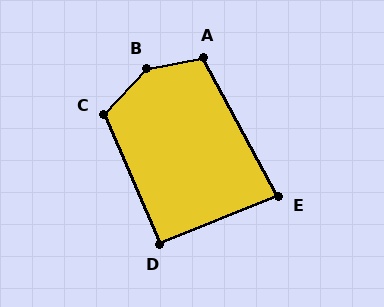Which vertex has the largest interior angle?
B, at approximately 143 degrees.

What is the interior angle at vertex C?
Approximately 114 degrees (obtuse).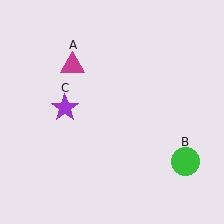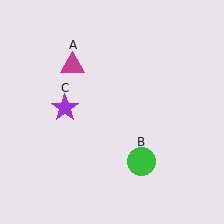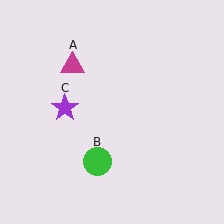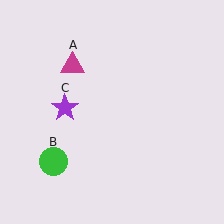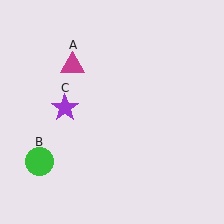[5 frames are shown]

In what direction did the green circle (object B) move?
The green circle (object B) moved left.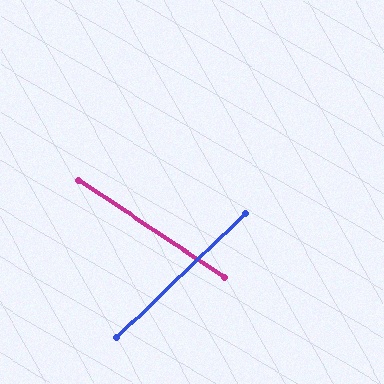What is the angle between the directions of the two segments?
Approximately 78 degrees.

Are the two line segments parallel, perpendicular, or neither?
Neither parallel nor perpendicular — they differ by about 78°.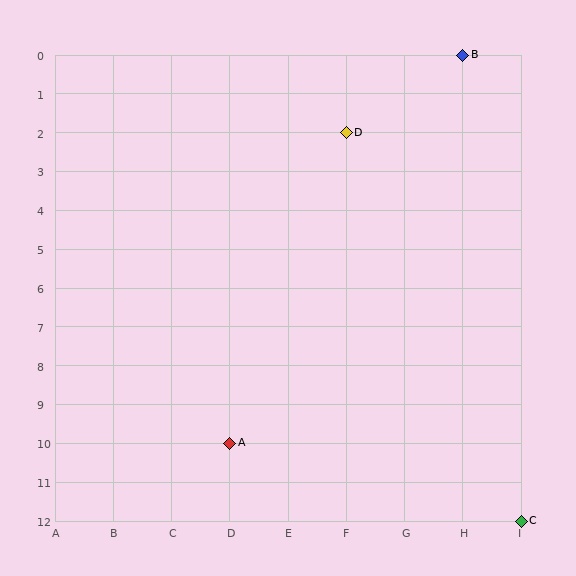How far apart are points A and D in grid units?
Points A and D are 2 columns and 8 rows apart (about 8.2 grid units diagonally).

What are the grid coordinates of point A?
Point A is at grid coordinates (D, 10).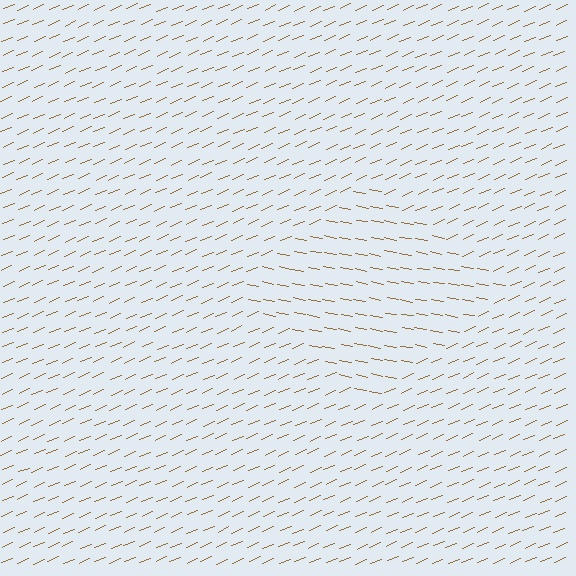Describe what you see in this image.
The image is filled with small brown line segments. A diamond region in the image has lines oriented differently from the surrounding lines, creating a visible texture boundary.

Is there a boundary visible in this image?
Yes, there is a texture boundary formed by a change in line orientation.